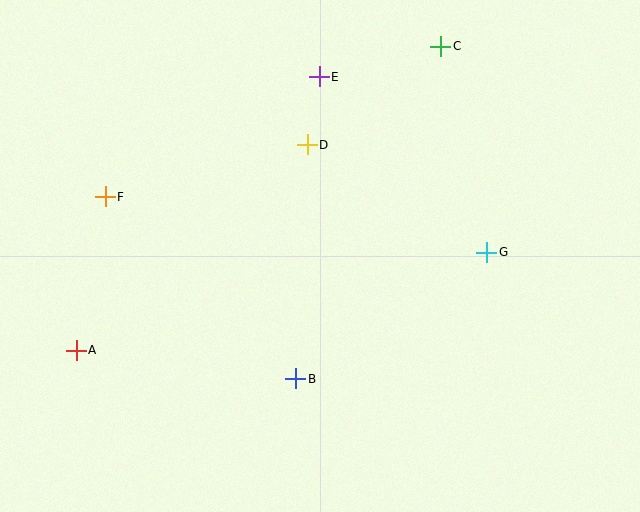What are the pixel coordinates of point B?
Point B is at (296, 379).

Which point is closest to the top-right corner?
Point C is closest to the top-right corner.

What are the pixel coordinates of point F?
Point F is at (105, 197).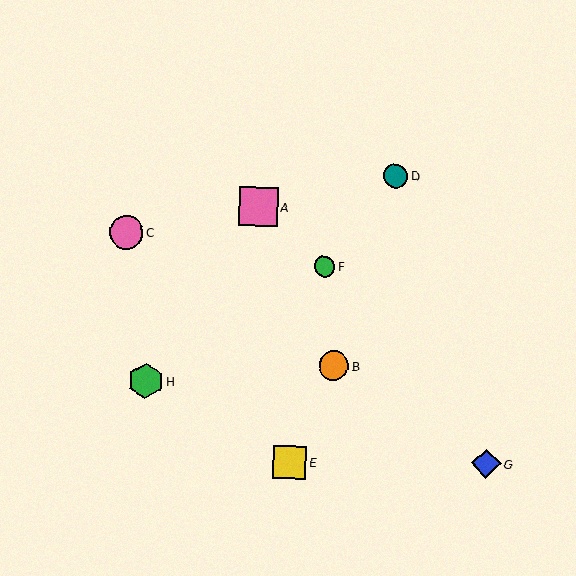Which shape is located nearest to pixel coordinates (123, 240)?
The pink circle (labeled C) at (126, 232) is nearest to that location.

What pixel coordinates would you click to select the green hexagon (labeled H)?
Click at (145, 381) to select the green hexagon H.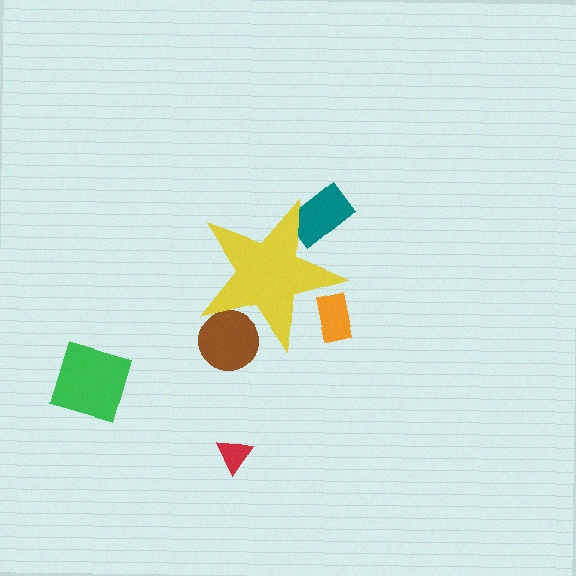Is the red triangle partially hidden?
No, the red triangle is fully visible.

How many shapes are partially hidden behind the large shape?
3 shapes are partially hidden.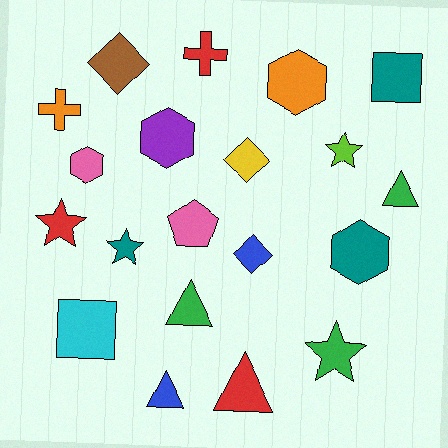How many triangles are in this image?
There are 4 triangles.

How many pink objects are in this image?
There are 2 pink objects.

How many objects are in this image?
There are 20 objects.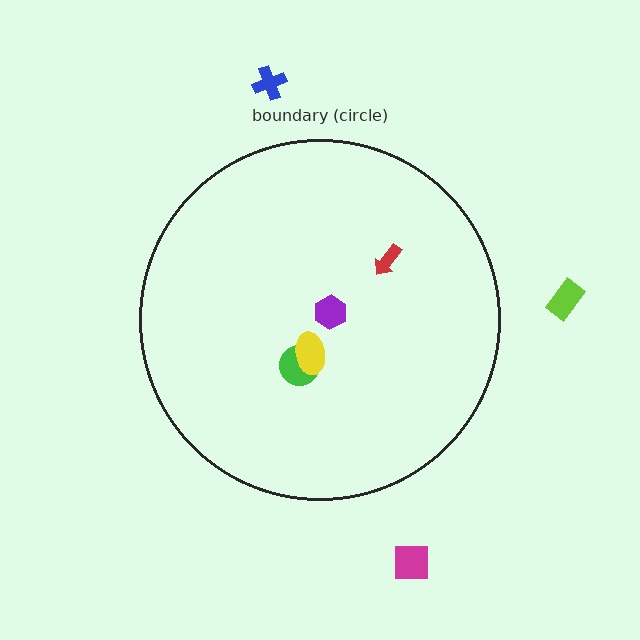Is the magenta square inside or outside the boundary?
Outside.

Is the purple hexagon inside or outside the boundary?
Inside.